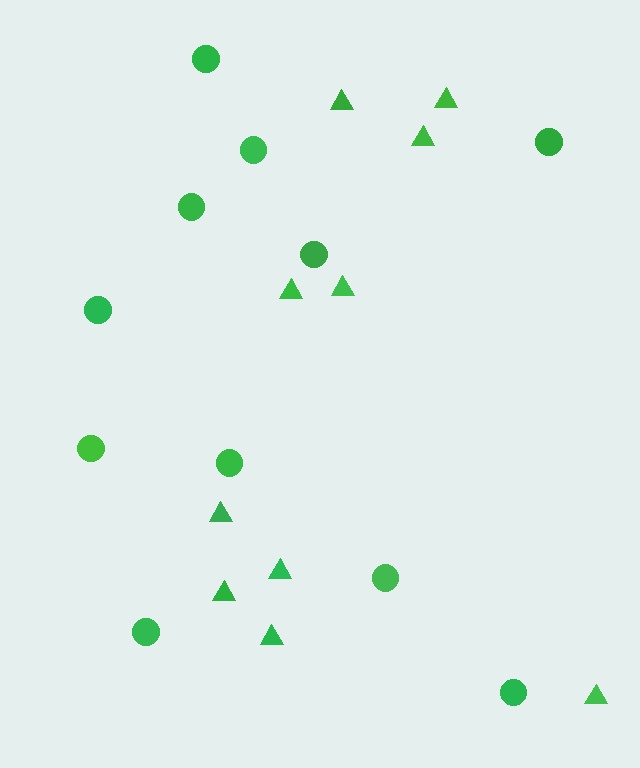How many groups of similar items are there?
There are 2 groups: one group of circles (11) and one group of triangles (10).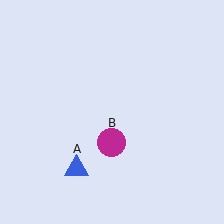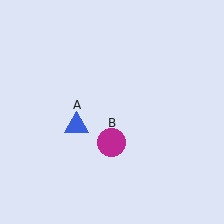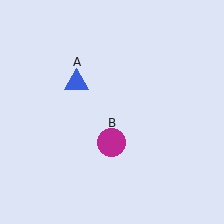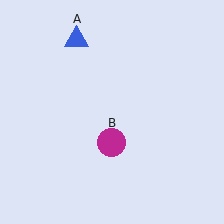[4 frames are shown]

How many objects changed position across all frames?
1 object changed position: blue triangle (object A).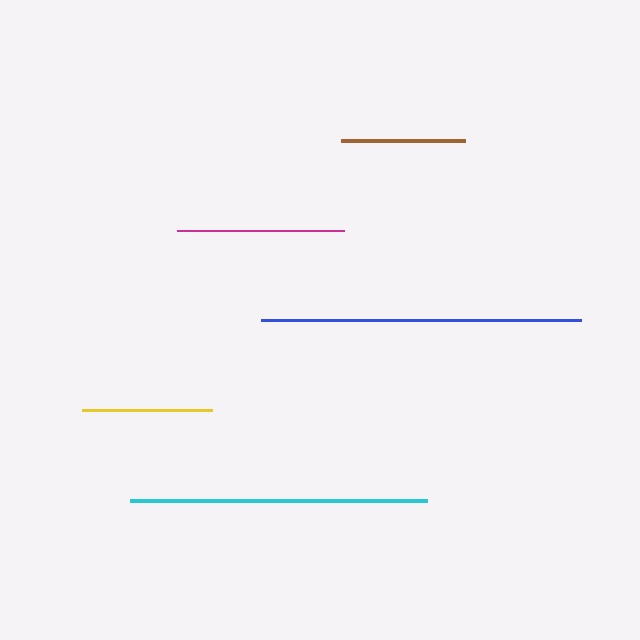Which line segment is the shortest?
The brown line is the shortest at approximately 124 pixels.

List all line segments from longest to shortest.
From longest to shortest: blue, cyan, magenta, yellow, brown.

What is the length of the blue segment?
The blue segment is approximately 320 pixels long.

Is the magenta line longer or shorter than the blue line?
The blue line is longer than the magenta line.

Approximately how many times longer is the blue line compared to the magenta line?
The blue line is approximately 1.9 times the length of the magenta line.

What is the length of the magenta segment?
The magenta segment is approximately 167 pixels long.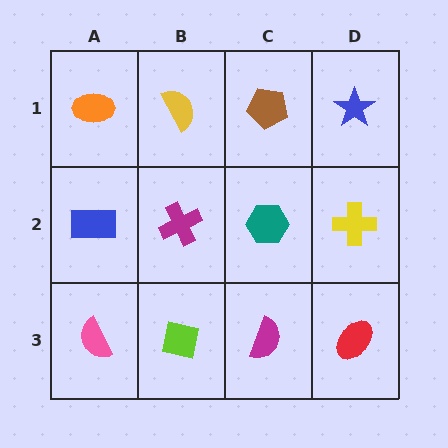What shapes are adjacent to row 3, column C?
A teal hexagon (row 2, column C), a lime square (row 3, column B), a red ellipse (row 3, column D).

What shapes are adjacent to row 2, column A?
An orange ellipse (row 1, column A), a pink semicircle (row 3, column A), a magenta cross (row 2, column B).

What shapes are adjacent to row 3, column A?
A blue rectangle (row 2, column A), a lime square (row 3, column B).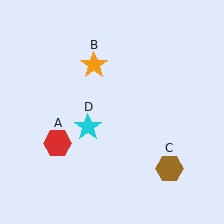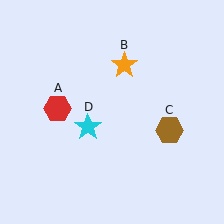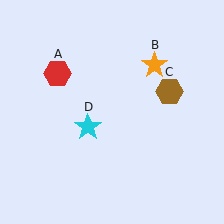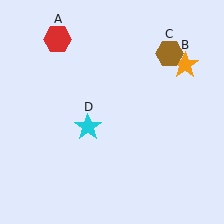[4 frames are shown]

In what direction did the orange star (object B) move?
The orange star (object B) moved right.